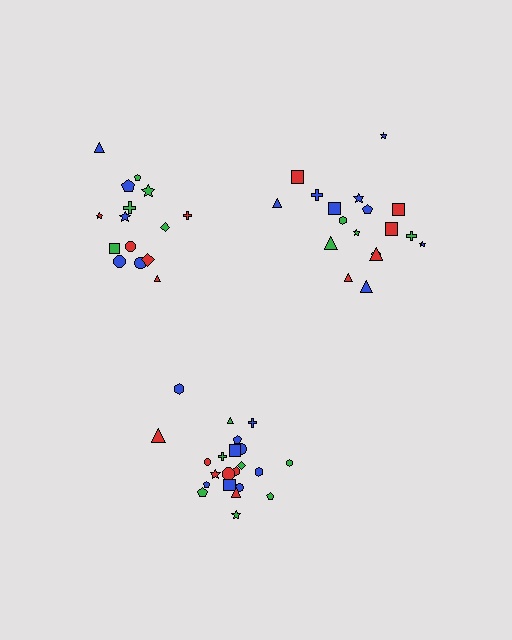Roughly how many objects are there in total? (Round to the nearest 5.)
Roughly 55 objects in total.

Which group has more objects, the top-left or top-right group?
The top-right group.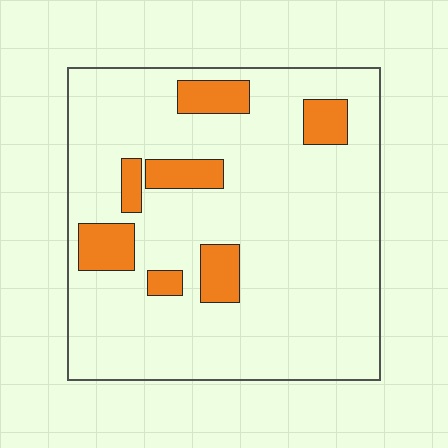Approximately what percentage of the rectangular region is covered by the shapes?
Approximately 15%.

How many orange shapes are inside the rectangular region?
7.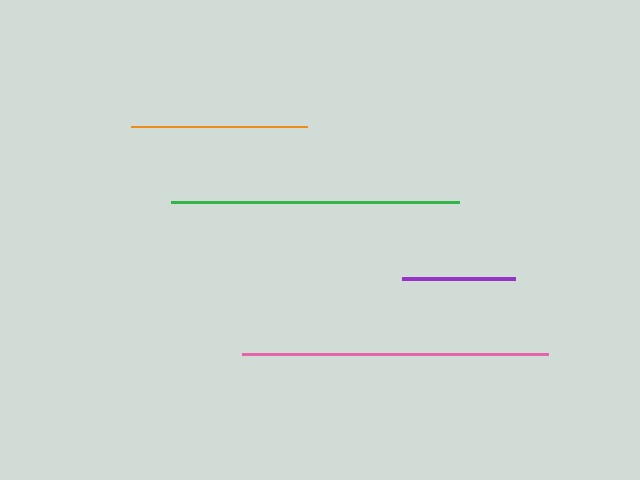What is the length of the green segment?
The green segment is approximately 288 pixels long.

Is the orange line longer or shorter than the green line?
The green line is longer than the orange line.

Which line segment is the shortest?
The purple line is the shortest at approximately 114 pixels.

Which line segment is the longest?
The pink line is the longest at approximately 306 pixels.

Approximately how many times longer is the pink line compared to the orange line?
The pink line is approximately 1.7 times the length of the orange line.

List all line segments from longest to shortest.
From longest to shortest: pink, green, orange, purple.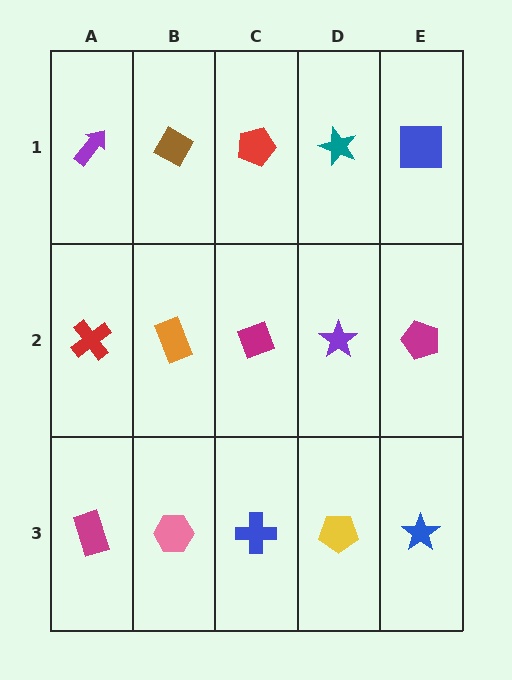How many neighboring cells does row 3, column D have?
3.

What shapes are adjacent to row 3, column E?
A magenta pentagon (row 2, column E), a yellow pentagon (row 3, column D).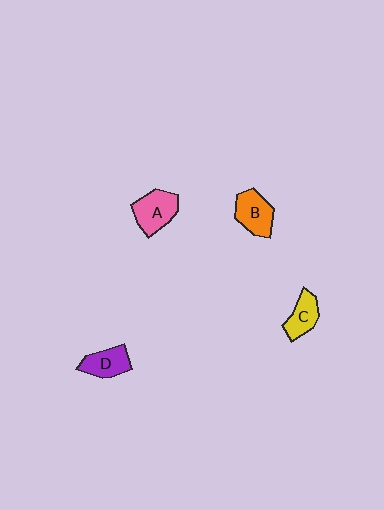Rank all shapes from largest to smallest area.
From largest to smallest: A (pink), B (orange), D (purple), C (yellow).